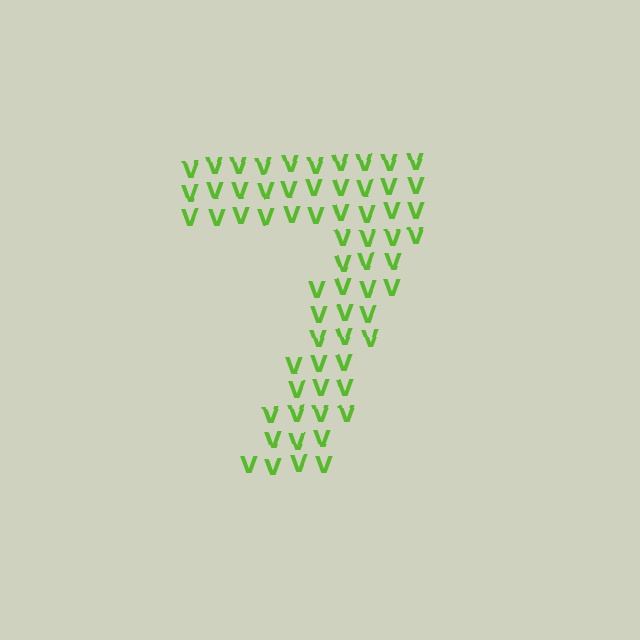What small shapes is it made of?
It is made of small letter V's.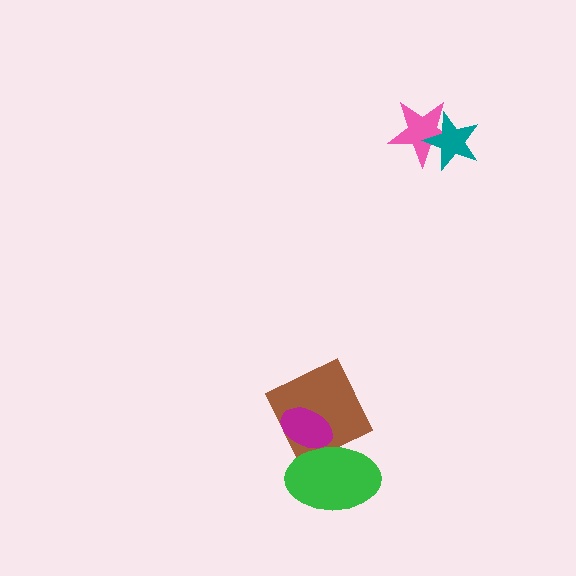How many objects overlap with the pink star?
1 object overlaps with the pink star.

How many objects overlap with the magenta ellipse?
2 objects overlap with the magenta ellipse.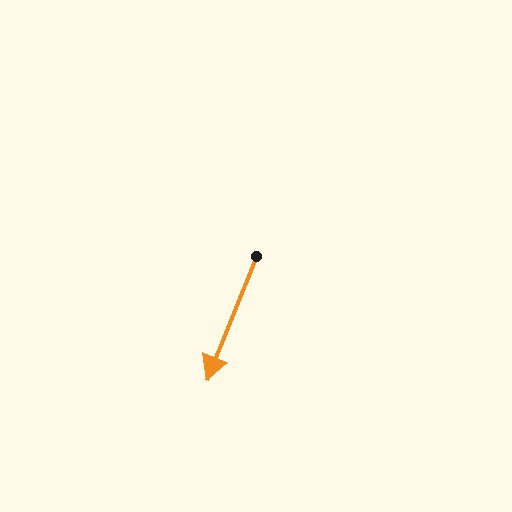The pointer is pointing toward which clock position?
Roughly 7 o'clock.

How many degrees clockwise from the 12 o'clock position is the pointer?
Approximately 202 degrees.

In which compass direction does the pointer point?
South.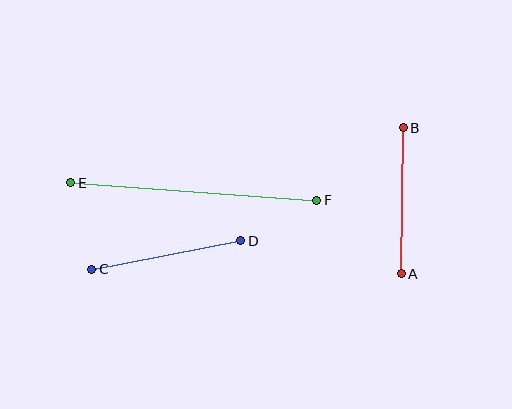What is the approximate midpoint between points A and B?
The midpoint is at approximately (402, 201) pixels.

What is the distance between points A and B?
The distance is approximately 146 pixels.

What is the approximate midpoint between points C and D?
The midpoint is at approximately (166, 255) pixels.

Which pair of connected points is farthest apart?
Points E and F are farthest apart.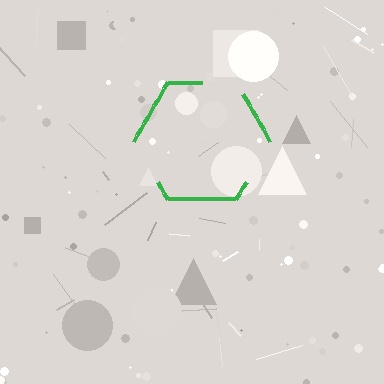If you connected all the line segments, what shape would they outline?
They would outline a hexagon.